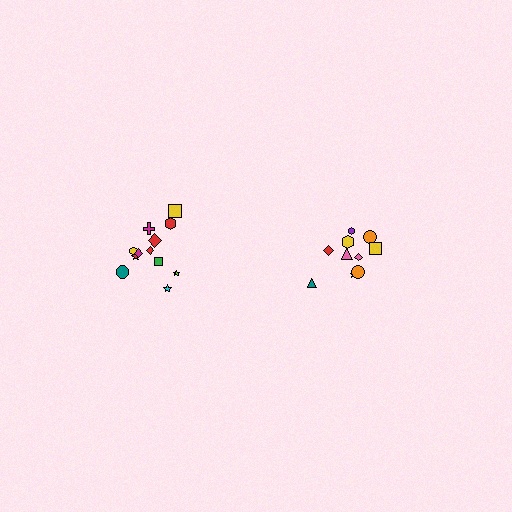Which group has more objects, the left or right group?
The left group.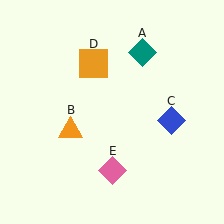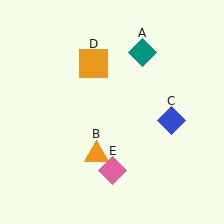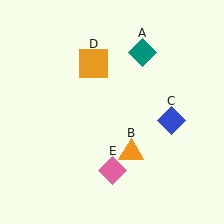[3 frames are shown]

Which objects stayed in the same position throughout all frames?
Teal diamond (object A) and blue diamond (object C) and orange square (object D) and pink diamond (object E) remained stationary.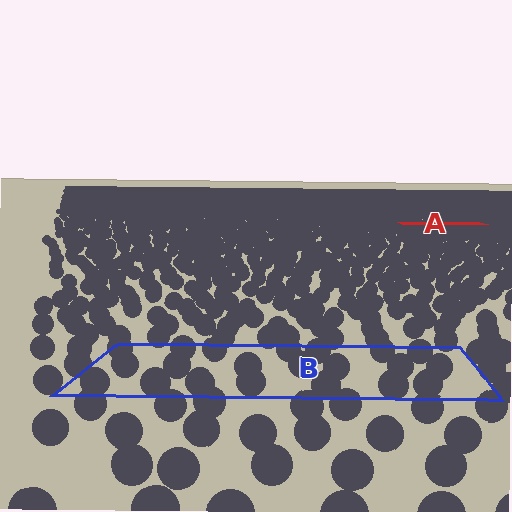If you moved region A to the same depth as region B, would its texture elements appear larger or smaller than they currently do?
They would appear larger. At a closer depth, the same texture elements are projected at a bigger on-screen size.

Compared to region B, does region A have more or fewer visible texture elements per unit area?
Region A has more texture elements per unit area — they are packed more densely because it is farther away.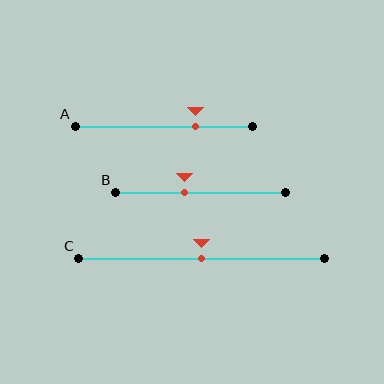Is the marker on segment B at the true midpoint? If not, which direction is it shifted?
No, the marker on segment B is shifted to the left by about 9% of the segment length.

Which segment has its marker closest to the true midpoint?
Segment C has its marker closest to the true midpoint.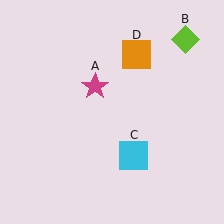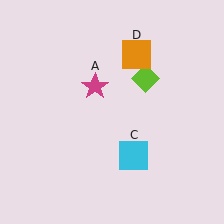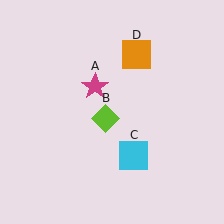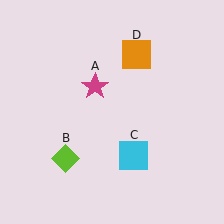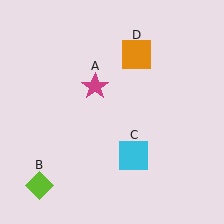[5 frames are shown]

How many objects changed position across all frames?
1 object changed position: lime diamond (object B).